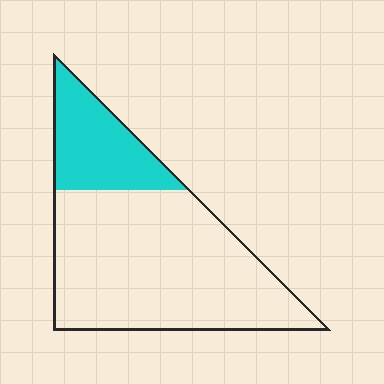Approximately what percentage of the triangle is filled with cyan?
Approximately 25%.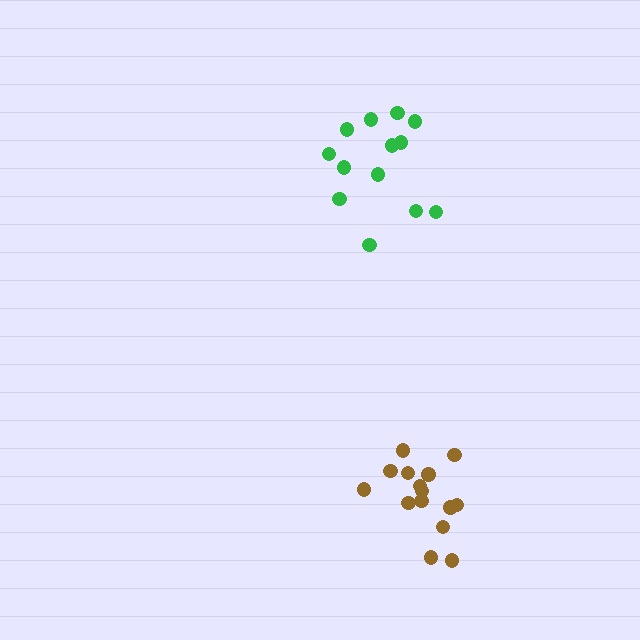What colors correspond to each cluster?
The clusters are colored: brown, green.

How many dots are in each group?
Group 1: 15 dots, Group 2: 13 dots (28 total).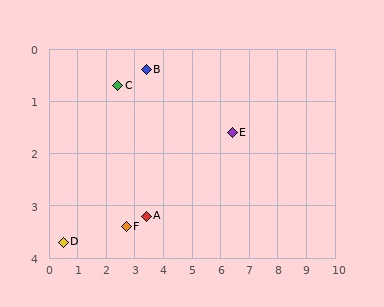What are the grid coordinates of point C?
Point C is at approximately (2.4, 0.7).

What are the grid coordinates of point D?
Point D is at approximately (0.5, 3.7).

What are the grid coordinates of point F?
Point F is at approximately (2.7, 3.4).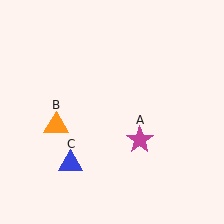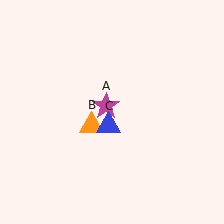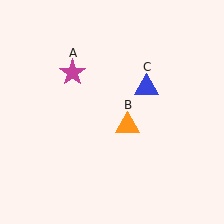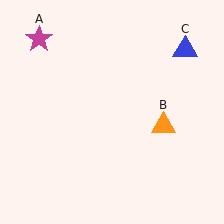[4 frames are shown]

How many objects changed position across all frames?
3 objects changed position: magenta star (object A), orange triangle (object B), blue triangle (object C).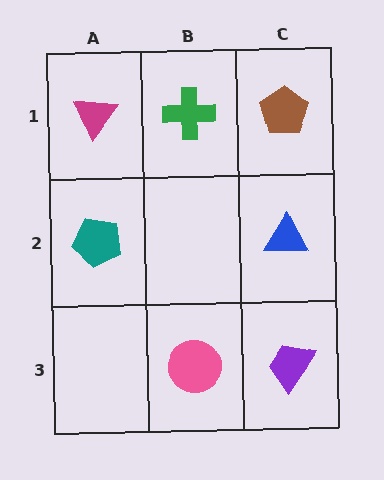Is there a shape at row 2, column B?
No, that cell is empty.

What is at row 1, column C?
A brown pentagon.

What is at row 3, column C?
A purple trapezoid.